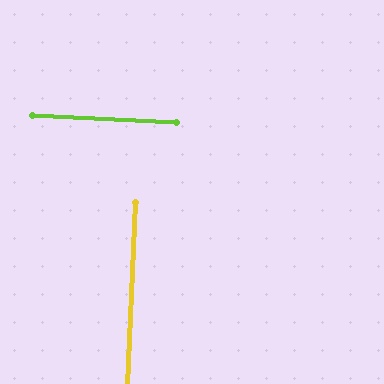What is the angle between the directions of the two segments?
Approximately 90 degrees.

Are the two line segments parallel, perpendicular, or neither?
Perpendicular — they meet at approximately 90°.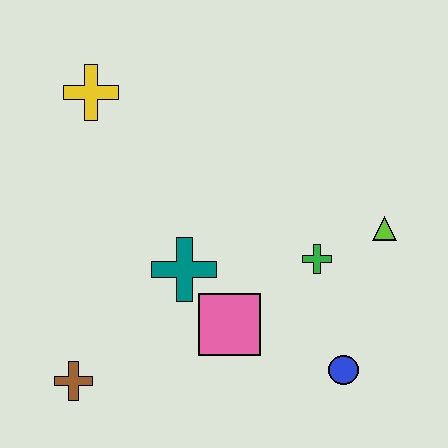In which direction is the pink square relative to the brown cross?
The pink square is to the right of the brown cross.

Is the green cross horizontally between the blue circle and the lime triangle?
No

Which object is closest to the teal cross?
The pink square is closest to the teal cross.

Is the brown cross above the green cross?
No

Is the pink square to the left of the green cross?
Yes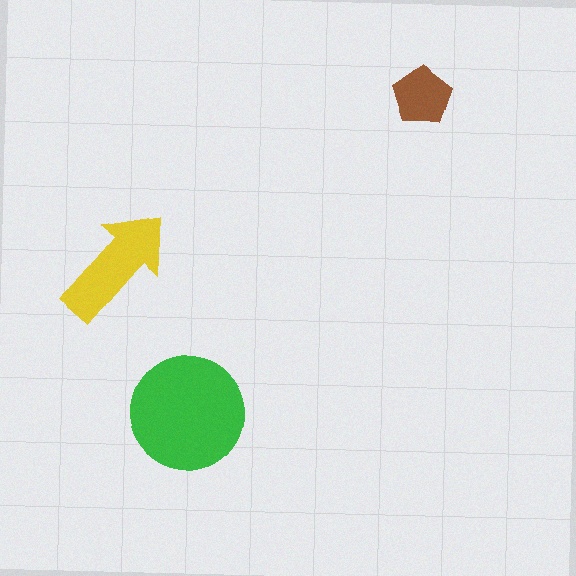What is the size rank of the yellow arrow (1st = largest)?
2nd.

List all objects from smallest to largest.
The brown pentagon, the yellow arrow, the green circle.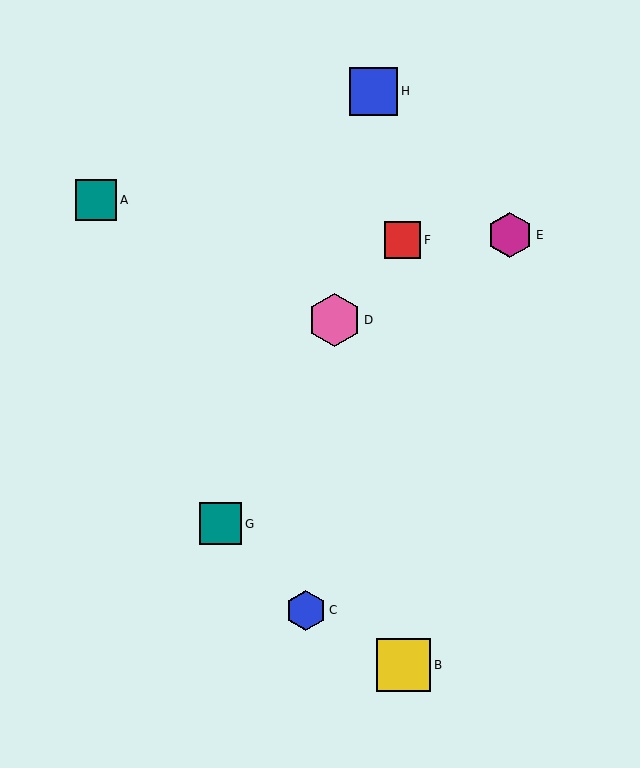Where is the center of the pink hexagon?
The center of the pink hexagon is at (334, 320).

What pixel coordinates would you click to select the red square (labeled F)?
Click at (403, 240) to select the red square F.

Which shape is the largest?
The yellow square (labeled B) is the largest.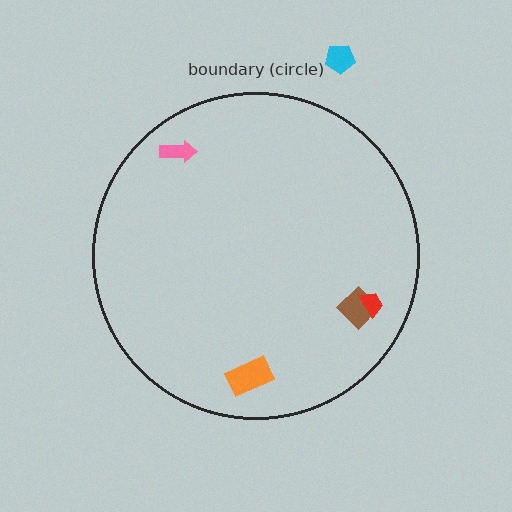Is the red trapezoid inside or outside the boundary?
Inside.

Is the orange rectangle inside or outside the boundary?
Inside.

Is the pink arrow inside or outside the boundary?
Inside.